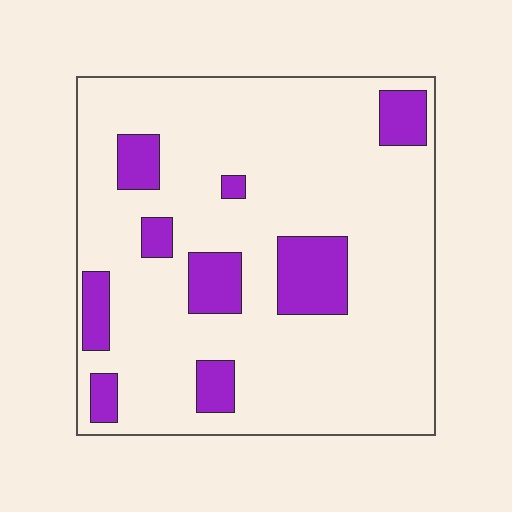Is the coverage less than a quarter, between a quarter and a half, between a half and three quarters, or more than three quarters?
Less than a quarter.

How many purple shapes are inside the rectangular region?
9.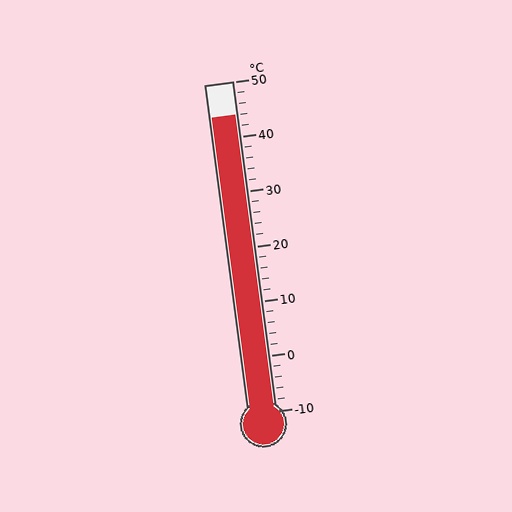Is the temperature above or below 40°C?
The temperature is above 40°C.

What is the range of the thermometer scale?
The thermometer scale ranges from -10°C to 50°C.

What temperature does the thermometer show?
The thermometer shows approximately 44°C.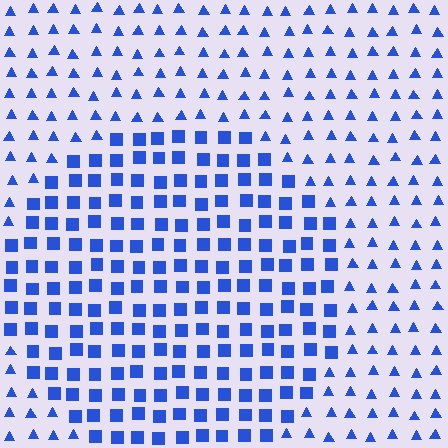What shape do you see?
I see a circle.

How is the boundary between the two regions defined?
The boundary is defined by a change in element shape: squares inside vs. triangles outside. All elements share the same color and spacing.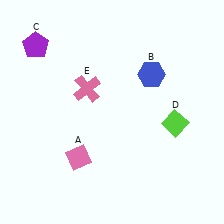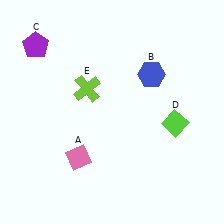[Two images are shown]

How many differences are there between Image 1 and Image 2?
There is 1 difference between the two images.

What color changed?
The cross (E) changed from pink in Image 1 to lime in Image 2.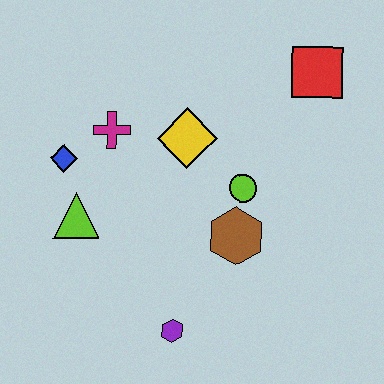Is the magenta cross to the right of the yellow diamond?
No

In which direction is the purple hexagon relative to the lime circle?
The purple hexagon is below the lime circle.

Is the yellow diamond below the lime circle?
No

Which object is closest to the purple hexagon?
The brown hexagon is closest to the purple hexagon.